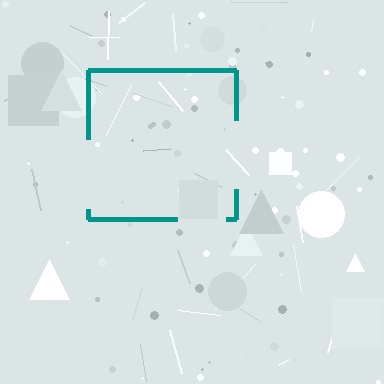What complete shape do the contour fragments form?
The contour fragments form a square.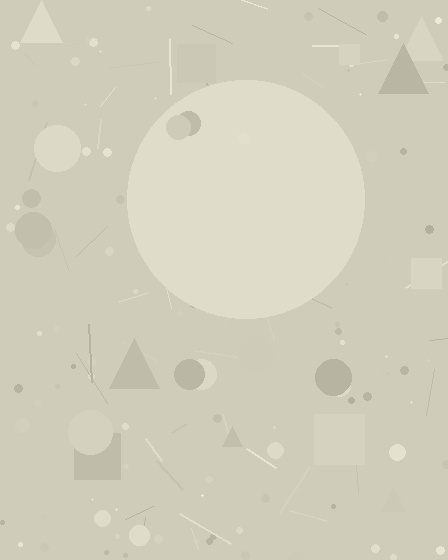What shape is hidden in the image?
A circle is hidden in the image.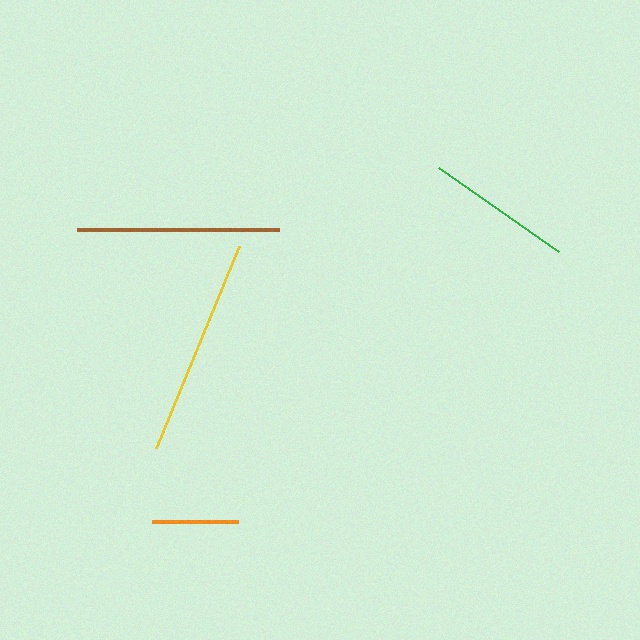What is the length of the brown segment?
The brown segment is approximately 201 pixels long.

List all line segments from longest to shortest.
From longest to shortest: yellow, brown, green, orange.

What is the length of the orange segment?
The orange segment is approximately 86 pixels long.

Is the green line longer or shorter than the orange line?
The green line is longer than the orange line.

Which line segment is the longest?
The yellow line is the longest at approximately 218 pixels.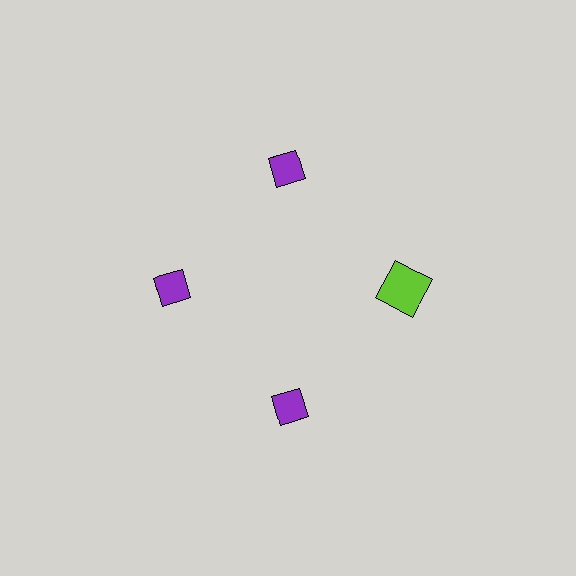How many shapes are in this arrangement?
There are 4 shapes arranged in a ring pattern.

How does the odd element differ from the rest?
It differs in both color (lime instead of purple) and shape (square instead of diamond).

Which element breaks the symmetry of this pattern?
The lime square at roughly the 3 o'clock position breaks the symmetry. All other shapes are purple diamonds.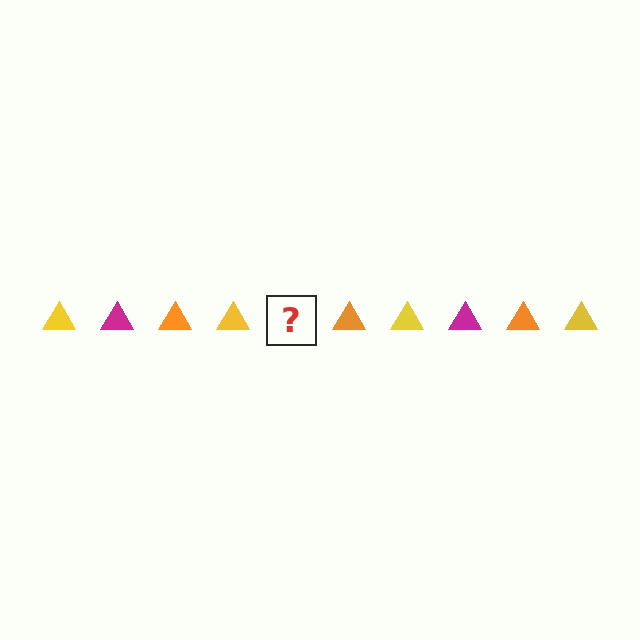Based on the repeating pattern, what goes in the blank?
The blank should be a magenta triangle.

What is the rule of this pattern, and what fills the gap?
The rule is that the pattern cycles through yellow, magenta, orange triangles. The gap should be filled with a magenta triangle.